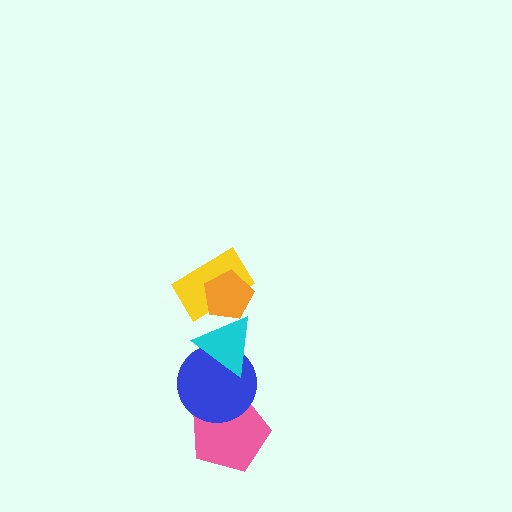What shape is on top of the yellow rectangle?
The orange pentagon is on top of the yellow rectangle.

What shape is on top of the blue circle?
The cyan triangle is on top of the blue circle.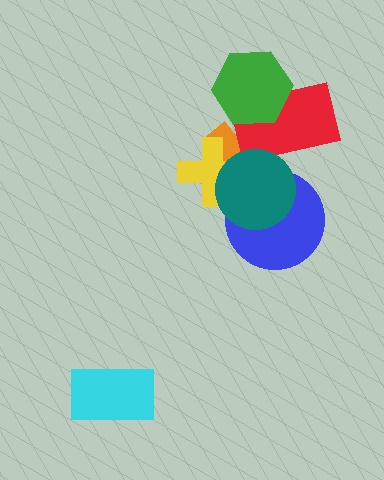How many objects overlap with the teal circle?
4 objects overlap with the teal circle.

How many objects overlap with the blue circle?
2 objects overlap with the blue circle.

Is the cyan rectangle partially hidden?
No, no other shape covers it.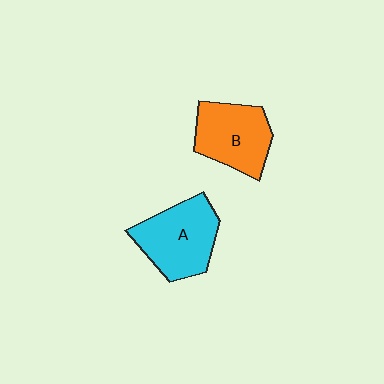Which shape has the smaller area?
Shape B (orange).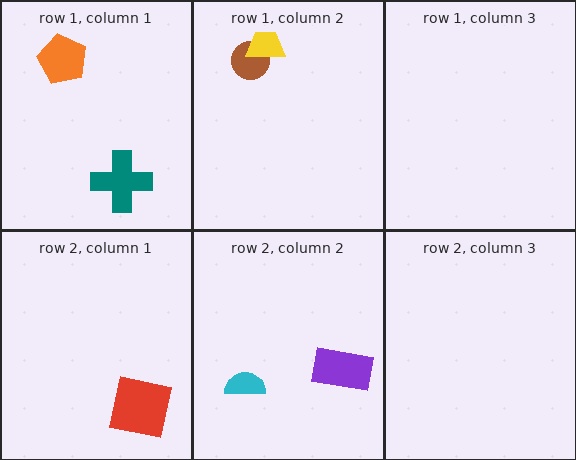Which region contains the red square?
The row 2, column 1 region.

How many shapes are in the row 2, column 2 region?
2.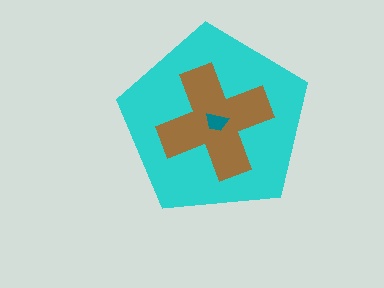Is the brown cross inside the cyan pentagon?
Yes.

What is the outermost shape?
The cyan pentagon.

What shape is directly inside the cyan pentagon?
The brown cross.